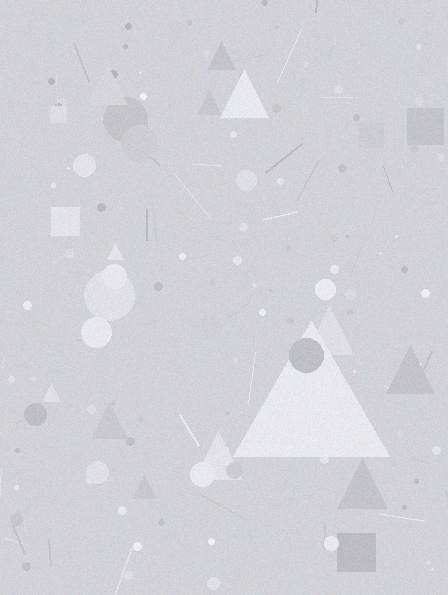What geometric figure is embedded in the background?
A triangle is embedded in the background.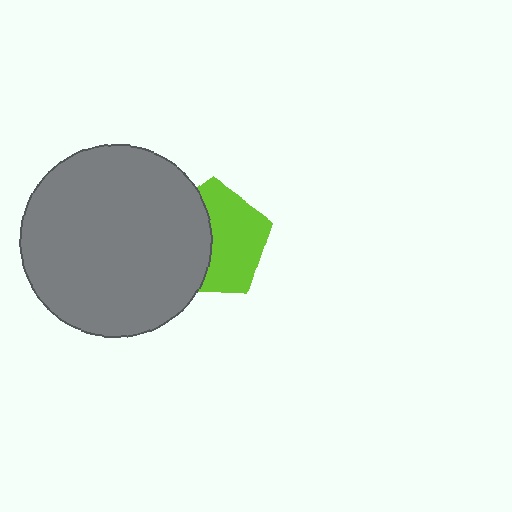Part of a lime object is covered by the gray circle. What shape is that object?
It is a pentagon.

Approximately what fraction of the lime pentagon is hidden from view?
Roughly 45% of the lime pentagon is hidden behind the gray circle.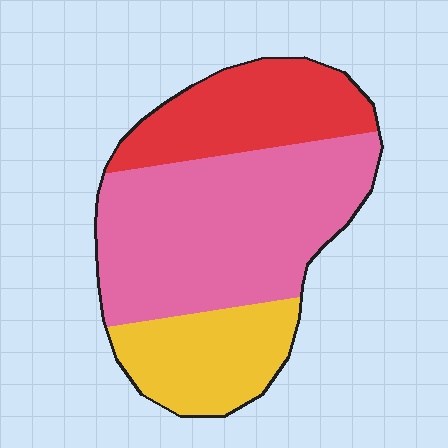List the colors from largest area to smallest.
From largest to smallest: pink, red, yellow.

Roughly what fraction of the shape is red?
Red takes up about one quarter (1/4) of the shape.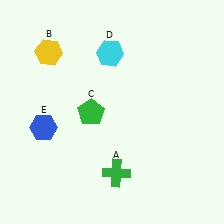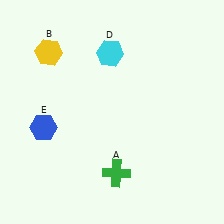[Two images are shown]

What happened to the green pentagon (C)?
The green pentagon (C) was removed in Image 2. It was in the bottom-left area of Image 1.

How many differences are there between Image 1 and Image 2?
There is 1 difference between the two images.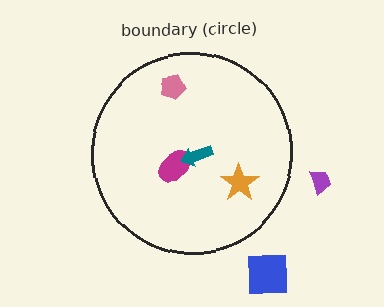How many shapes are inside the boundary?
4 inside, 2 outside.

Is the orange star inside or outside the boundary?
Inside.